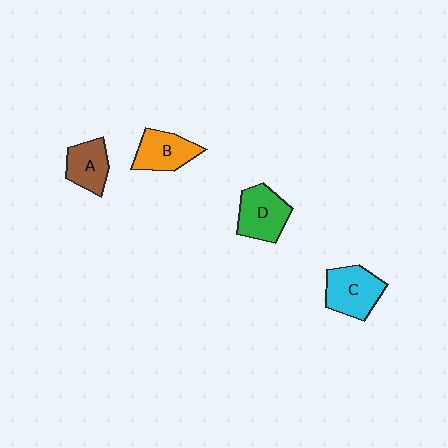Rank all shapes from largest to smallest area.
From largest to smallest: C (cyan), D (green), B (orange), A (brown).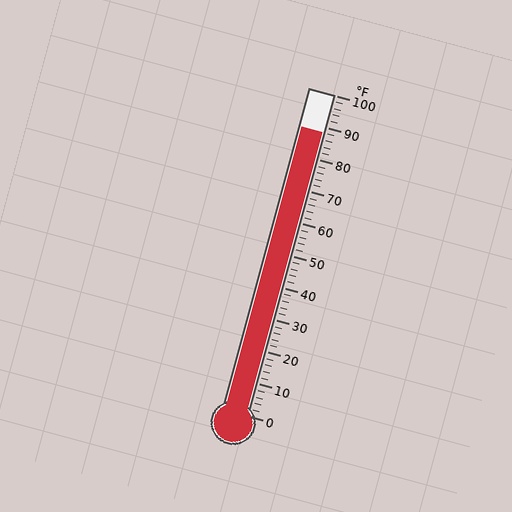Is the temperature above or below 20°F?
The temperature is above 20°F.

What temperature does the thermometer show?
The thermometer shows approximately 88°F.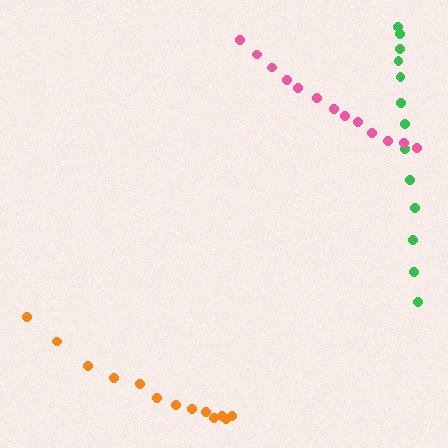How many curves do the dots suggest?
There are 3 distinct paths.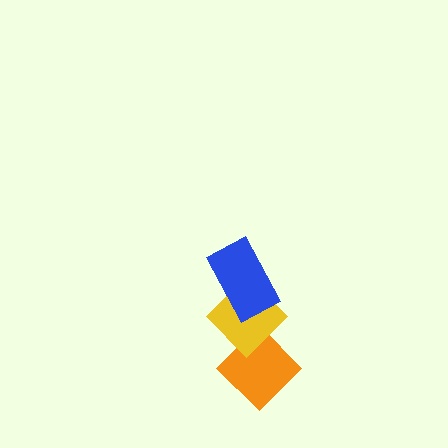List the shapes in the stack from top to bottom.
From top to bottom: the blue rectangle, the yellow diamond, the orange diamond.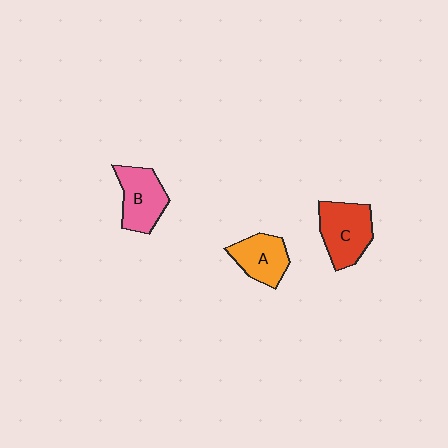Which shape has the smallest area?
Shape A (orange).